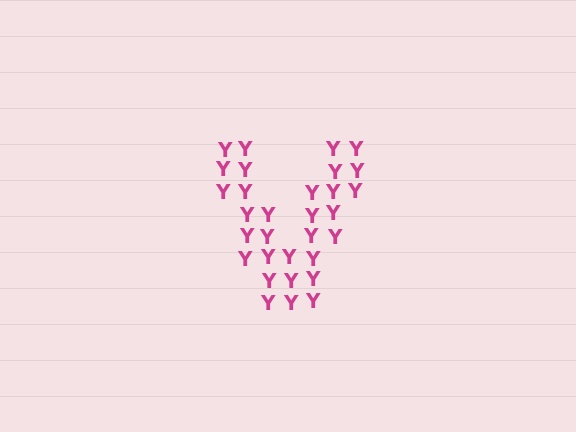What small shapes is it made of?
It is made of small letter Y's.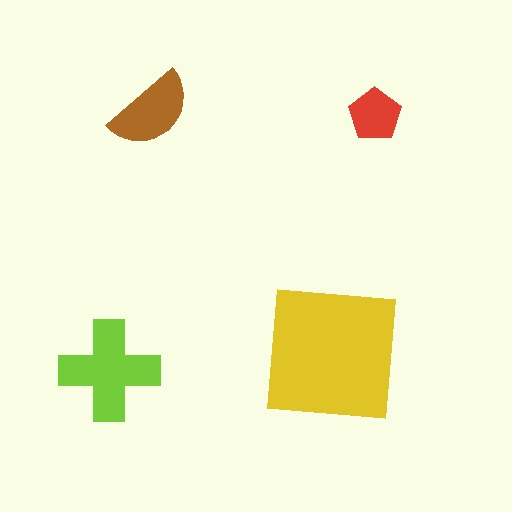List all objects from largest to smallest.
The yellow square, the lime cross, the brown semicircle, the red pentagon.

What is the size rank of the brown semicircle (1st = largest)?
3rd.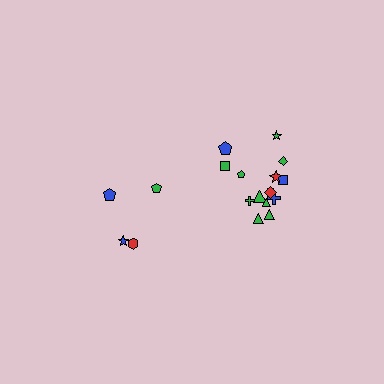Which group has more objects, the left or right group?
The right group.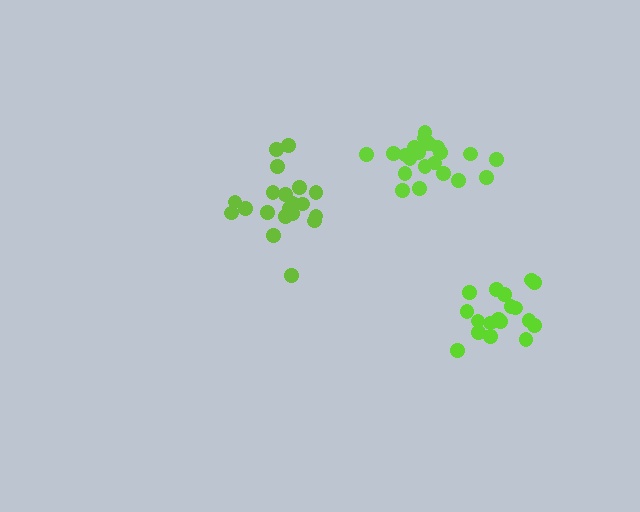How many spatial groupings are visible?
There are 3 spatial groupings.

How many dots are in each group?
Group 1: 18 dots, Group 2: 20 dots, Group 3: 21 dots (59 total).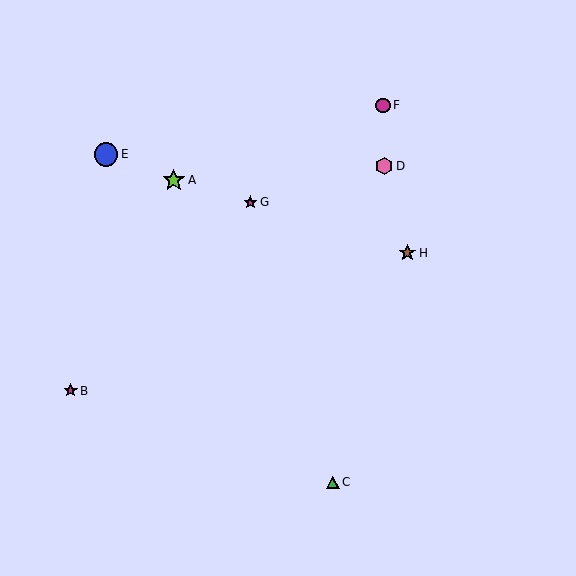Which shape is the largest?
The blue circle (labeled E) is the largest.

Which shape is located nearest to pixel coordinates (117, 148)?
The blue circle (labeled E) at (106, 154) is nearest to that location.